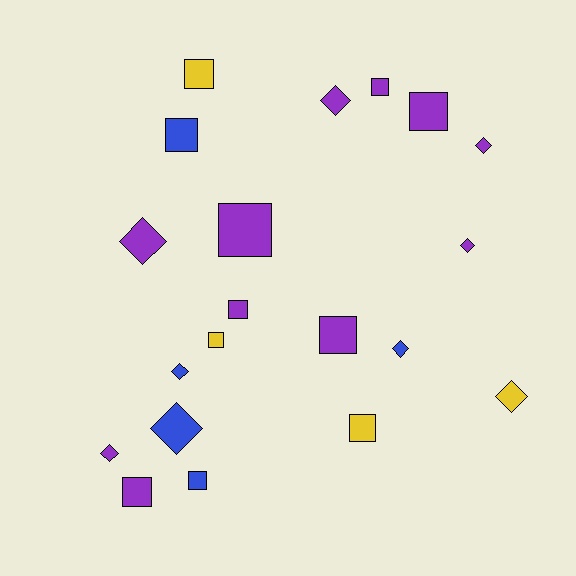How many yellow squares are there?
There are 3 yellow squares.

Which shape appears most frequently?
Square, with 11 objects.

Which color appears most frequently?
Purple, with 11 objects.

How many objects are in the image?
There are 20 objects.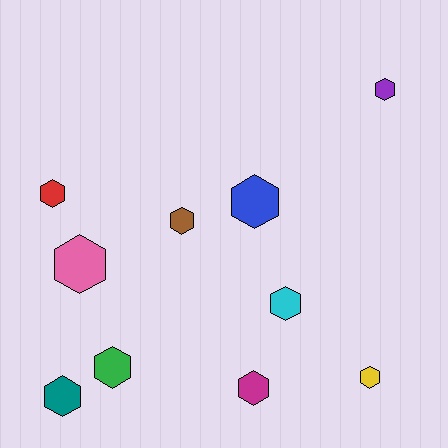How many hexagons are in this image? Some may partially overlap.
There are 10 hexagons.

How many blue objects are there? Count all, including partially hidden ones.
There is 1 blue object.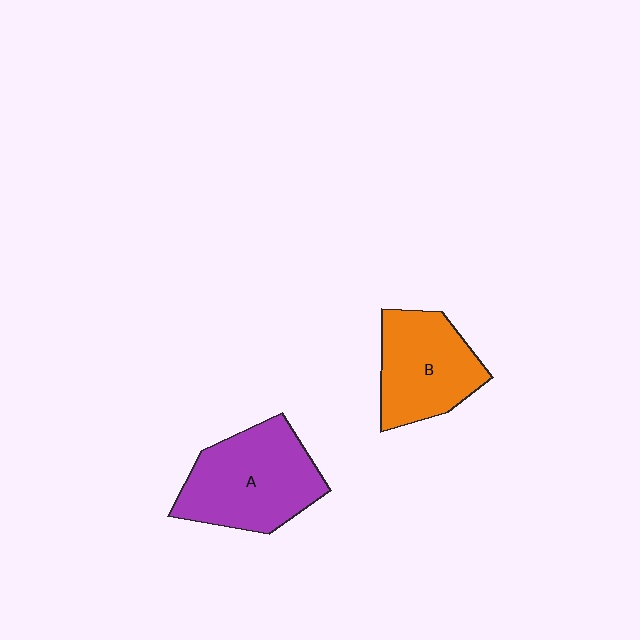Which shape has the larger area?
Shape A (purple).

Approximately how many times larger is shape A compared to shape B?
Approximately 1.2 times.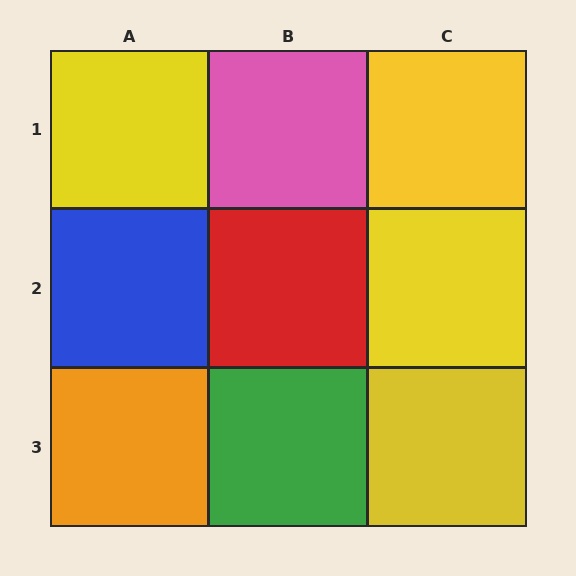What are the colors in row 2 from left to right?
Blue, red, yellow.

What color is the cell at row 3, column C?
Yellow.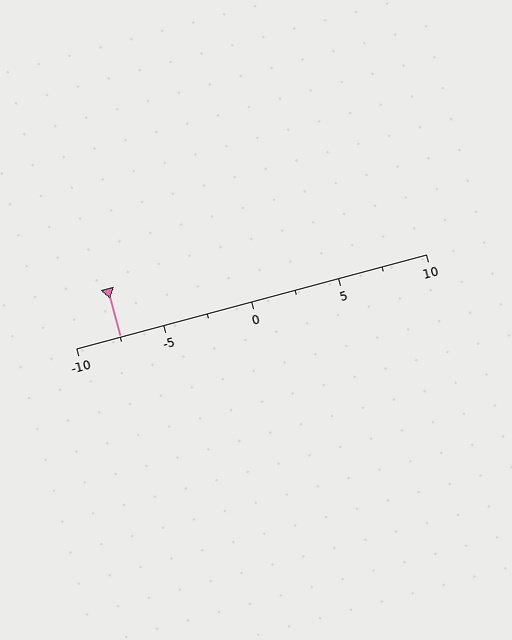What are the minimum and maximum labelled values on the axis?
The axis runs from -10 to 10.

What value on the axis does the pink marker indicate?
The marker indicates approximately -7.5.